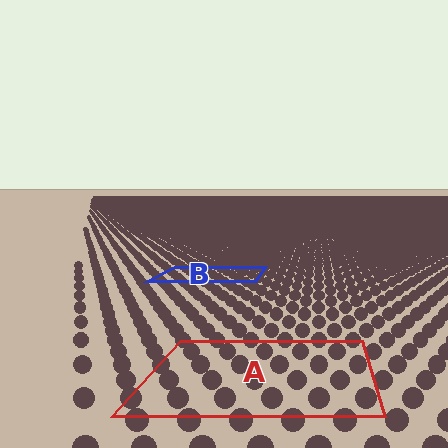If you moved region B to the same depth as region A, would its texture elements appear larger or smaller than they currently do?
They would appear larger. At a closer depth, the same texture elements are projected at a bigger on-screen size.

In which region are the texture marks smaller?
The texture marks are smaller in region B, because it is farther away.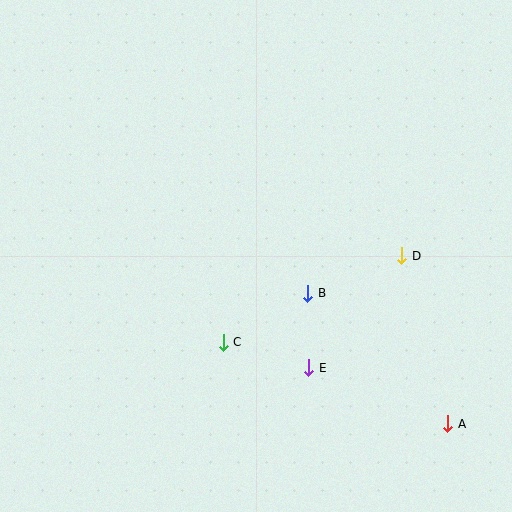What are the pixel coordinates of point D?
Point D is at (402, 256).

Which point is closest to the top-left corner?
Point C is closest to the top-left corner.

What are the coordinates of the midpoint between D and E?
The midpoint between D and E is at (355, 312).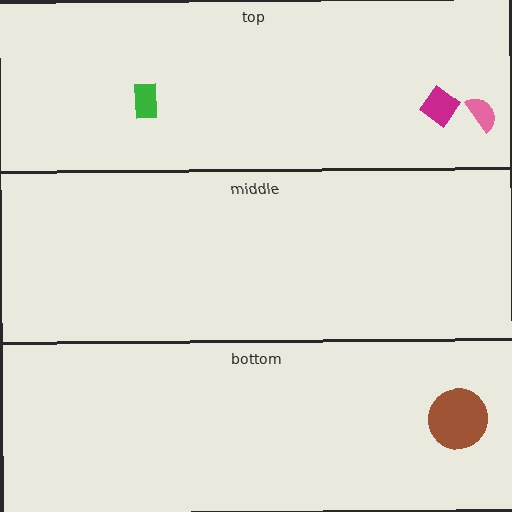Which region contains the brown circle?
The bottom region.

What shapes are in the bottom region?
The brown circle.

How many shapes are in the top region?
3.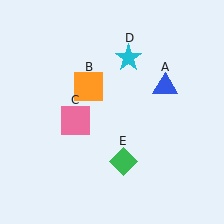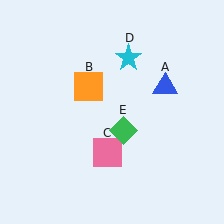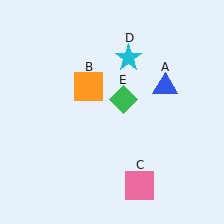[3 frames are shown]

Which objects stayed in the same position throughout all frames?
Blue triangle (object A) and orange square (object B) and cyan star (object D) remained stationary.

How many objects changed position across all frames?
2 objects changed position: pink square (object C), green diamond (object E).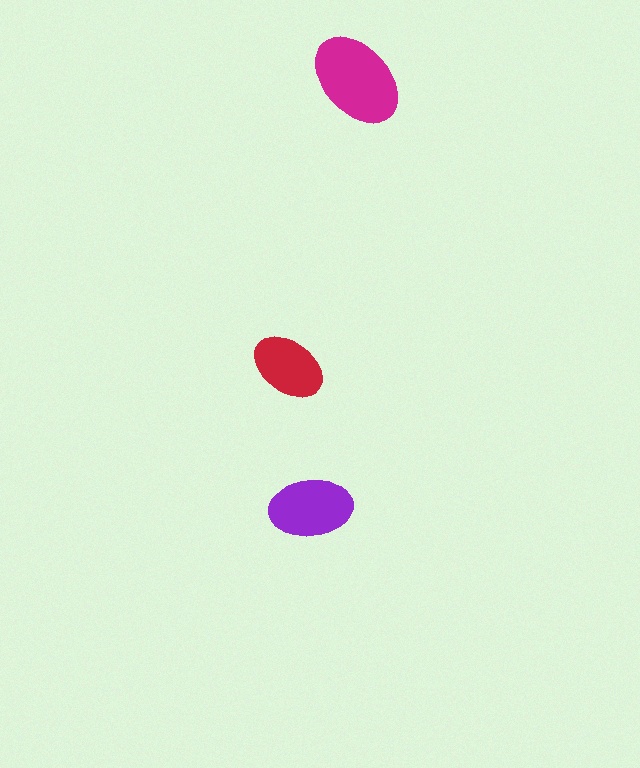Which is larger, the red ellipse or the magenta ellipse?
The magenta one.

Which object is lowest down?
The purple ellipse is bottommost.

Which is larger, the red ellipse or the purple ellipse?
The purple one.